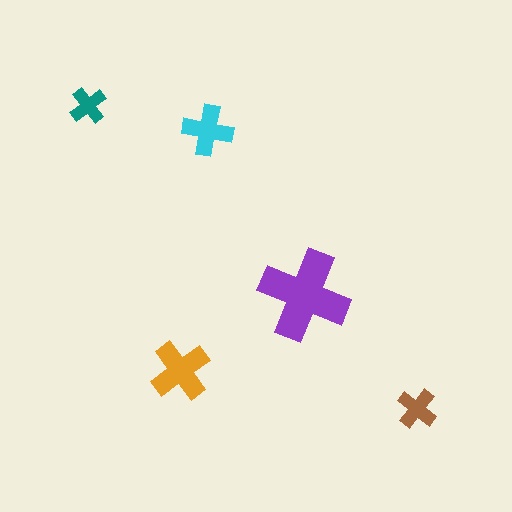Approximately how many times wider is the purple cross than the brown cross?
About 2 times wider.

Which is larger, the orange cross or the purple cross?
The purple one.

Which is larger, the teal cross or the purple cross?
The purple one.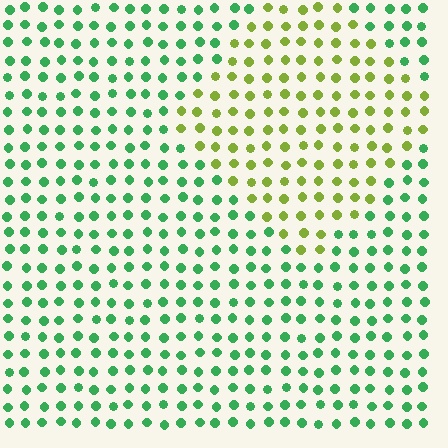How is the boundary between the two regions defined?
The boundary is defined purely by a slight shift in hue (about 54 degrees). Spacing, size, and orientation are identical on both sides.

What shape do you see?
I see a diamond.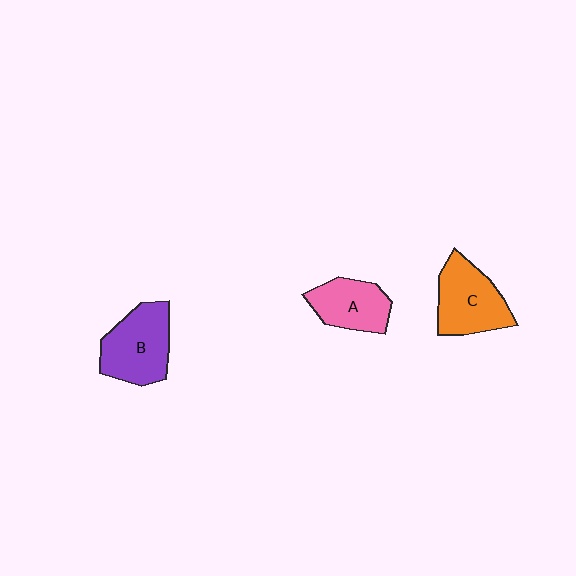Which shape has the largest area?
Shape B (purple).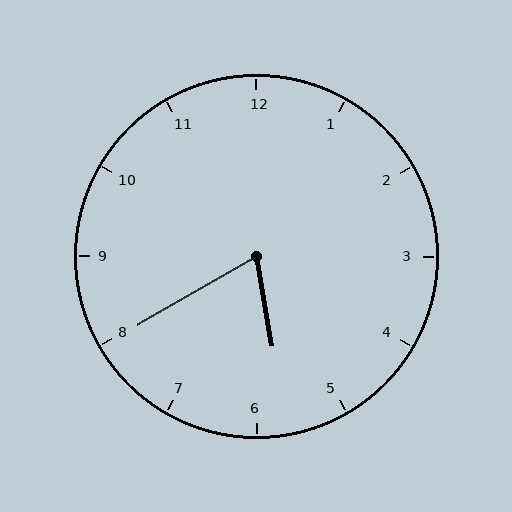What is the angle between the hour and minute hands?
Approximately 70 degrees.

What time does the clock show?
5:40.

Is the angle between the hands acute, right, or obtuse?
It is acute.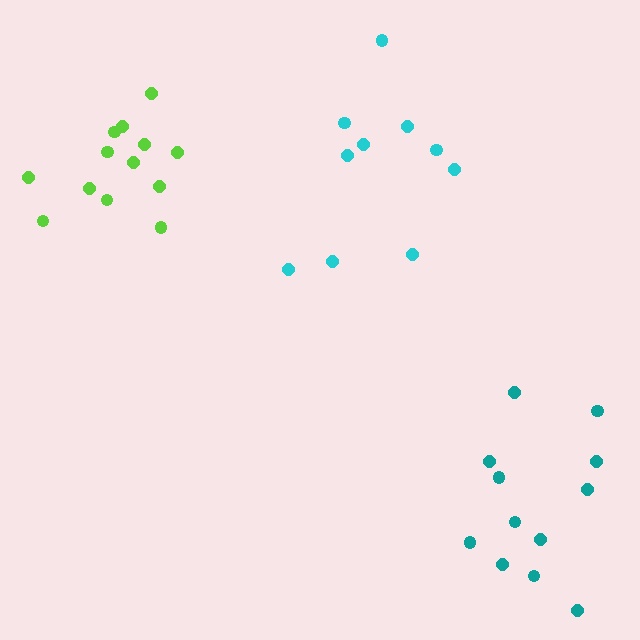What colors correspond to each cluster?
The clusters are colored: lime, teal, cyan.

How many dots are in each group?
Group 1: 13 dots, Group 2: 12 dots, Group 3: 10 dots (35 total).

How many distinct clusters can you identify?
There are 3 distinct clusters.